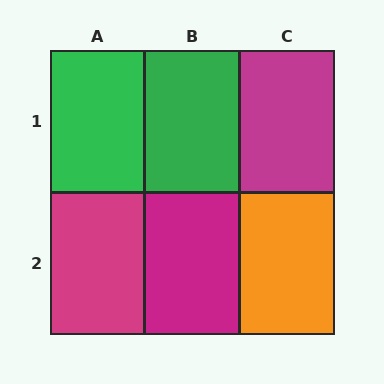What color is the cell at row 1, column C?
Magenta.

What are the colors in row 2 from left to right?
Magenta, magenta, orange.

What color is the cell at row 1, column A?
Green.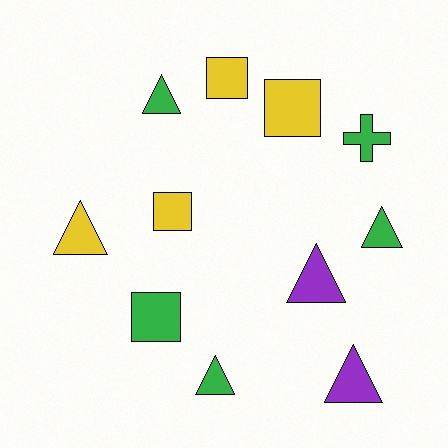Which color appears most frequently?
Green, with 5 objects.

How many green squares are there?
There is 1 green square.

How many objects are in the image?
There are 11 objects.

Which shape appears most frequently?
Triangle, with 6 objects.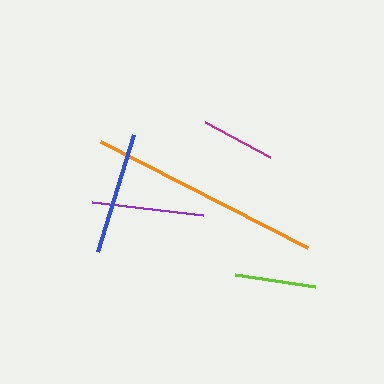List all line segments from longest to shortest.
From longest to shortest: orange, blue, purple, lime, magenta.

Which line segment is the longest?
The orange line is the longest at approximately 232 pixels.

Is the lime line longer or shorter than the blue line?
The blue line is longer than the lime line.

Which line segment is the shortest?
The magenta line is the shortest at approximately 74 pixels.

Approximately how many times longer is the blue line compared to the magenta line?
The blue line is approximately 1.6 times the length of the magenta line.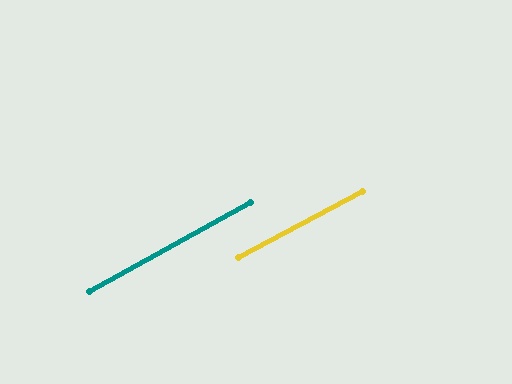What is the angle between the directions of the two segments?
Approximately 1 degree.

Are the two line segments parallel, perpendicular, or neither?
Parallel — their directions differ by only 1.0°.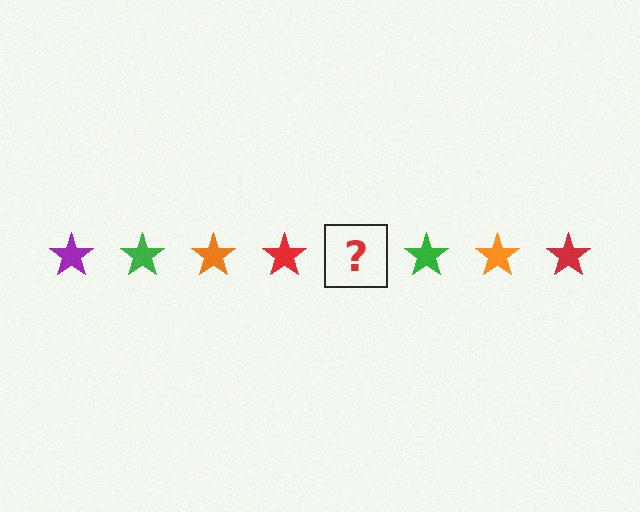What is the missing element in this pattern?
The missing element is a purple star.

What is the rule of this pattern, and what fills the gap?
The rule is that the pattern cycles through purple, green, orange, red stars. The gap should be filled with a purple star.